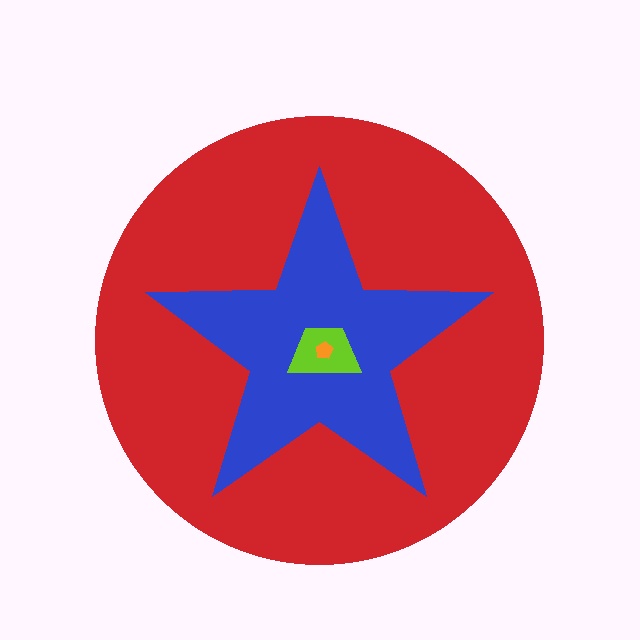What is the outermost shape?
The red circle.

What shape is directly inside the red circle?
The blue star.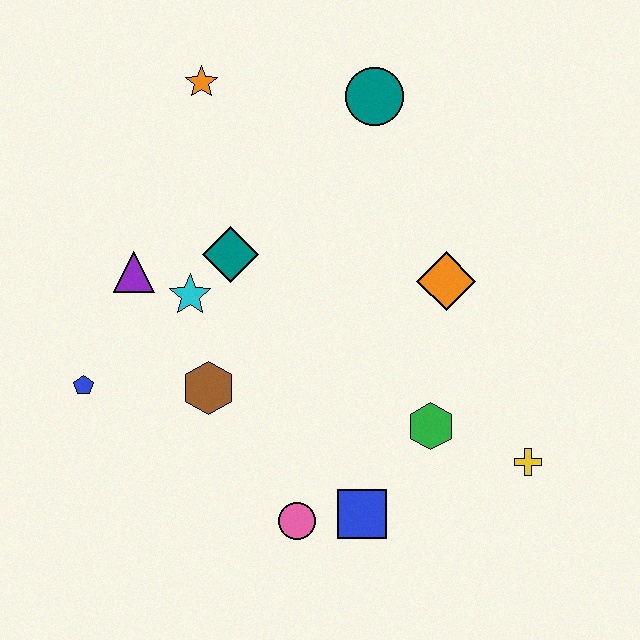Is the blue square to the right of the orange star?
Yes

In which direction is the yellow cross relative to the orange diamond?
The yellow cross is below the orange diamond.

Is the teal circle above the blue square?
Yes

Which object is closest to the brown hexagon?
The cyan star is closest to the brown hexagon.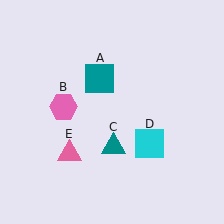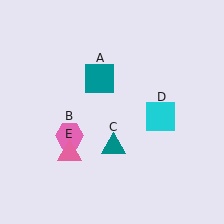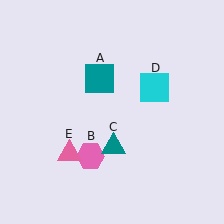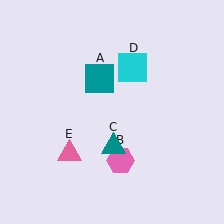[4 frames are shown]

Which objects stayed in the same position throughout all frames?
Teal square (object A) and teal triangle (object C) and pink triangle (object E) remained stationary.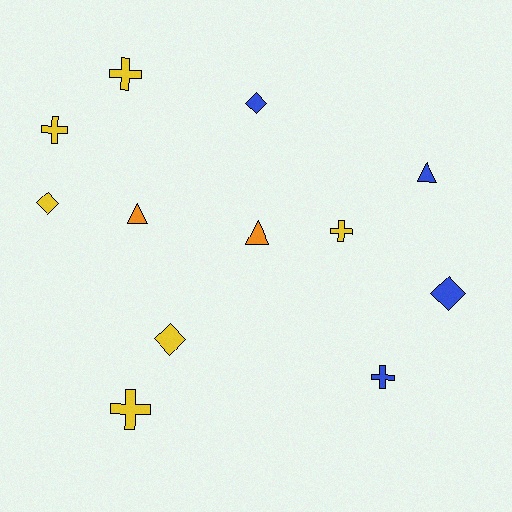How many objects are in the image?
There are 12 objects.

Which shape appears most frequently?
Cross, with 5 objects.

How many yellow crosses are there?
There are 4 yellow crosses.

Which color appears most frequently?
Yellow, with 6 objects.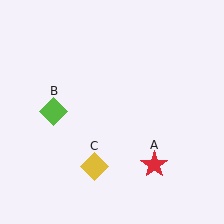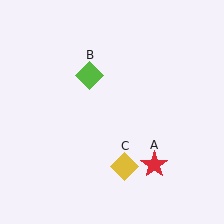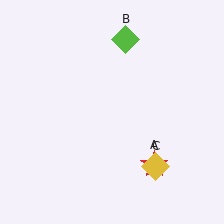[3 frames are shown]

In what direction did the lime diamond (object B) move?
The lime diamond (object B) moved up and to the right.